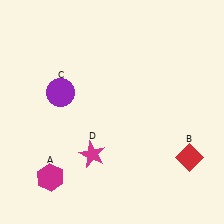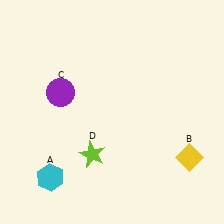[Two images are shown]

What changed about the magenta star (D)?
In Image 1, D is magenta. In Image 2, it changed to lime.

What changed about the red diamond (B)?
In Image 1, B is red. In Image 2, it changed to yellow.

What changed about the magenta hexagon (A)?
In Image 1, A is magenta. In Image 2, it changed to cyan.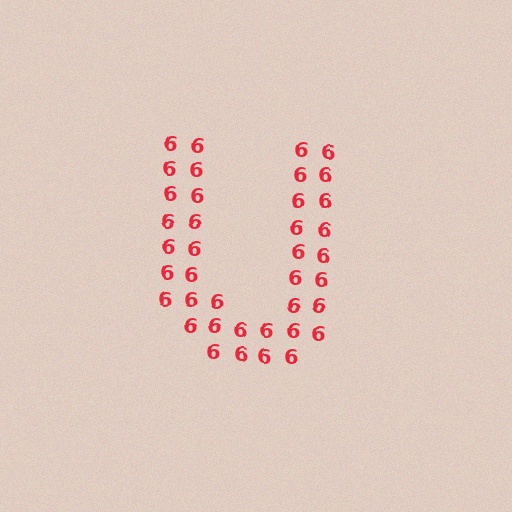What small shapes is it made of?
It is made of small digit 6's.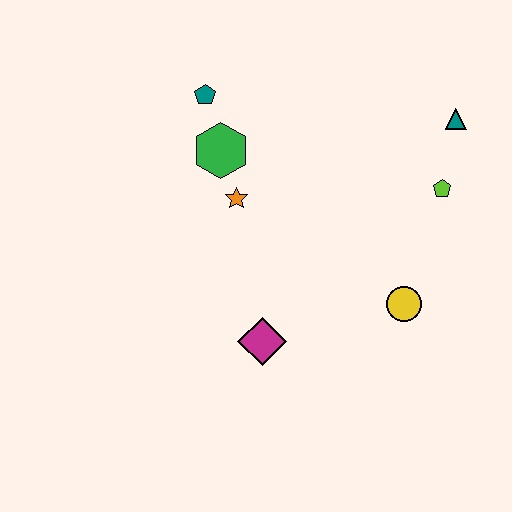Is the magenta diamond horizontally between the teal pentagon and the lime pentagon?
Yes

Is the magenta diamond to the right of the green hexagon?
Yes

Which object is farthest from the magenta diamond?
The teal triangle is farthest from the magenta diamond.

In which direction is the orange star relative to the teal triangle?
The orange star is to the left of the teal triangle.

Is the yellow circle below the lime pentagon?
Yes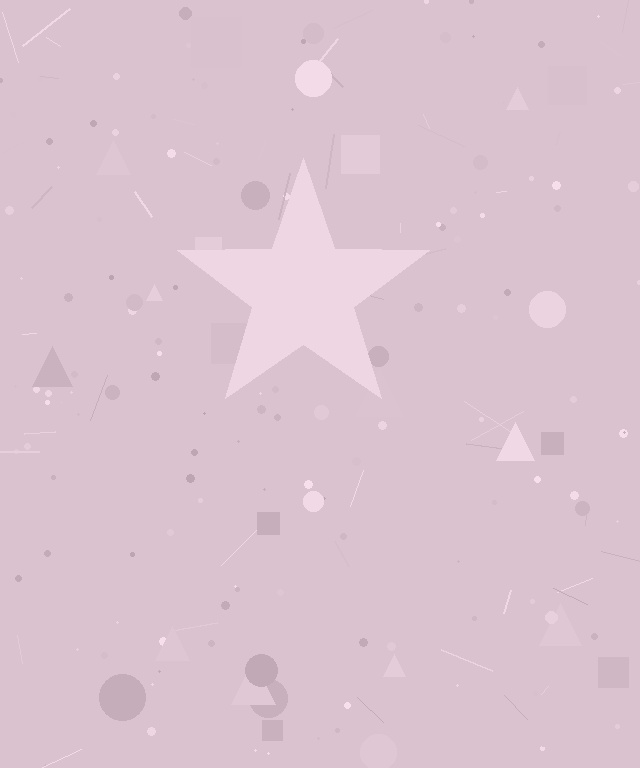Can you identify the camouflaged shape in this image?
The camouflaged shape is a star.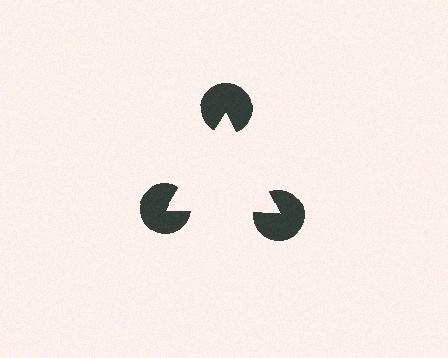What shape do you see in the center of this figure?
An illusory triangle — its edges are inferred from the aligned wedge cuts in the pac-man discs, not physically drawn.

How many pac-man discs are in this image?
There are 3 — one at each vertex of the illusory triangle.